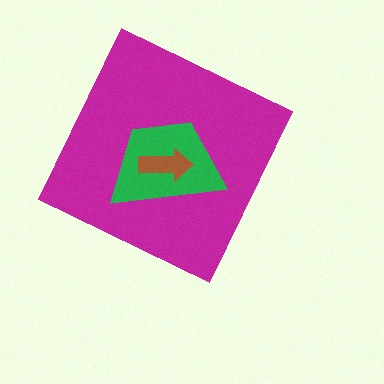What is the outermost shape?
The magenta diamond.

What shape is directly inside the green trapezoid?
The brown arrow.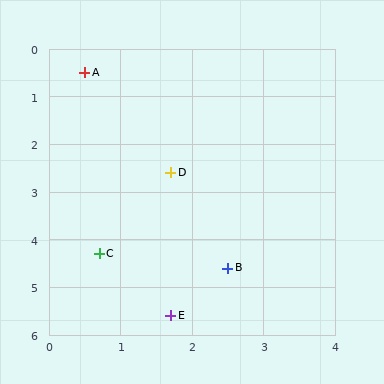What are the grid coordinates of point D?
Point D is at approximately (1.7, 2.6).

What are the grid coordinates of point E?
Point E is at approximately (1.7, 5.6).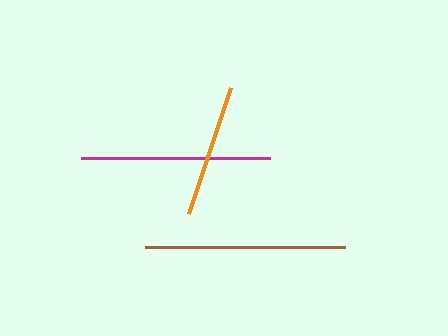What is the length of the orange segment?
The orange segment is approximately 133 pixels long.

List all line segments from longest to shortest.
From longest to shortest: brown, magenta, orange.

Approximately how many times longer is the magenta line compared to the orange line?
The magenta line is approximately 1.4 times the length of the orange line.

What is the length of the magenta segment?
The magenta segment is approximately 189 pixels long.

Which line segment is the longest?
The brown line is the longest at approximately 200 pixels.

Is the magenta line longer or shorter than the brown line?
The brown line is longer than the magenta line.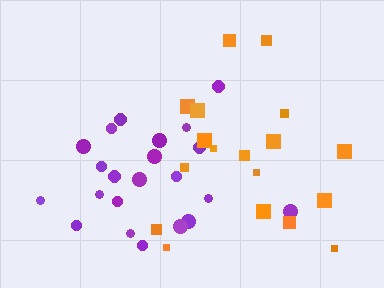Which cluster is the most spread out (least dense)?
Orange.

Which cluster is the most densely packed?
Purple.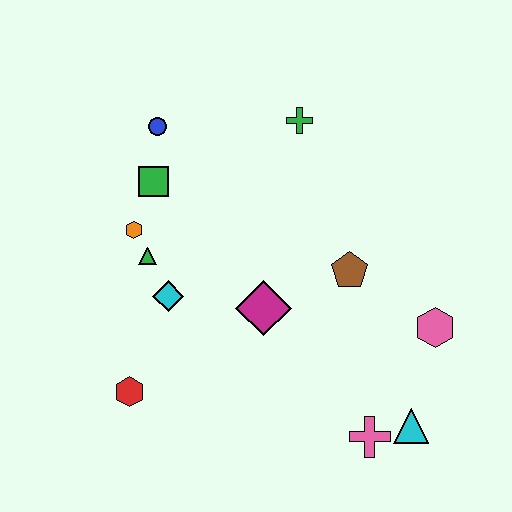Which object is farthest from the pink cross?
The blue circle is farthest from the pink cross.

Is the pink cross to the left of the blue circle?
No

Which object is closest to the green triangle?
The orange hexagon is closest to the green triangle.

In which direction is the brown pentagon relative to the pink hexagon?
The brown pentagon is to the left of the pink hexagon.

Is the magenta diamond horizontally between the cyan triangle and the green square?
Yes